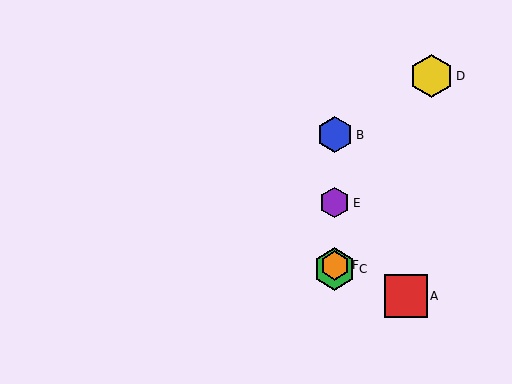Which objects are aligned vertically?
Objects B, C, E, F are aligned vertically.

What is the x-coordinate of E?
Object E is at x≈335.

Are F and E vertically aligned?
Yes, both are at x≈335.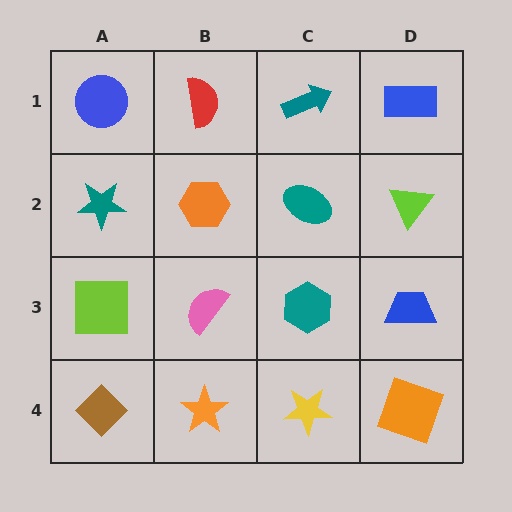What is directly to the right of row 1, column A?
A red semicircle.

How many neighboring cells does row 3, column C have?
4.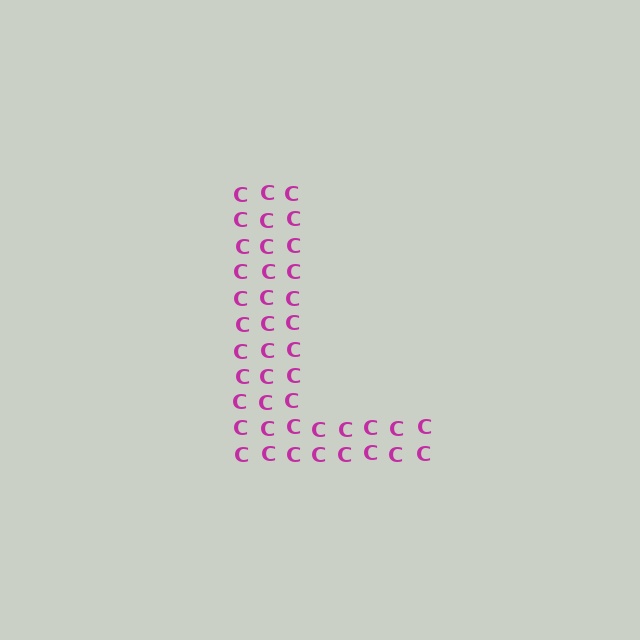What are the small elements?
The small elements are letter C's.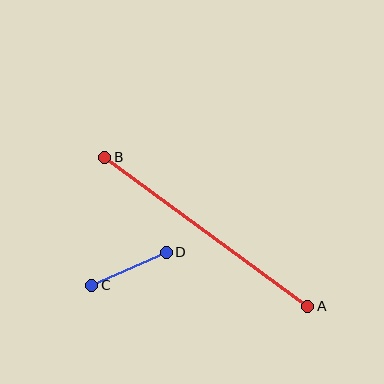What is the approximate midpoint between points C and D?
The midpoint is at approximately (129, 269) pixels.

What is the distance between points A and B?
The distance is approximately 252 pixels.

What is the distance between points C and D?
The distance is approximately 81 pixels.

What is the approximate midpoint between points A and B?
The midpoint is at approximately (206, 232) pixels.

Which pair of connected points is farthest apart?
Points A and B are farthest apart.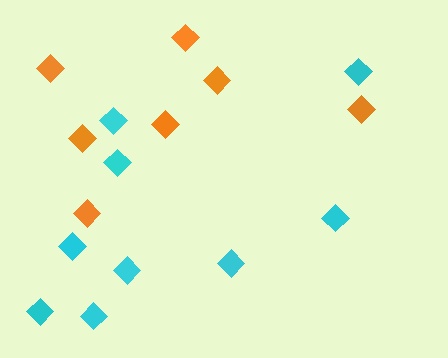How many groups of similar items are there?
There are 2 groups: one group of cyan diamonds (9) and one group of orange diamonds (7).